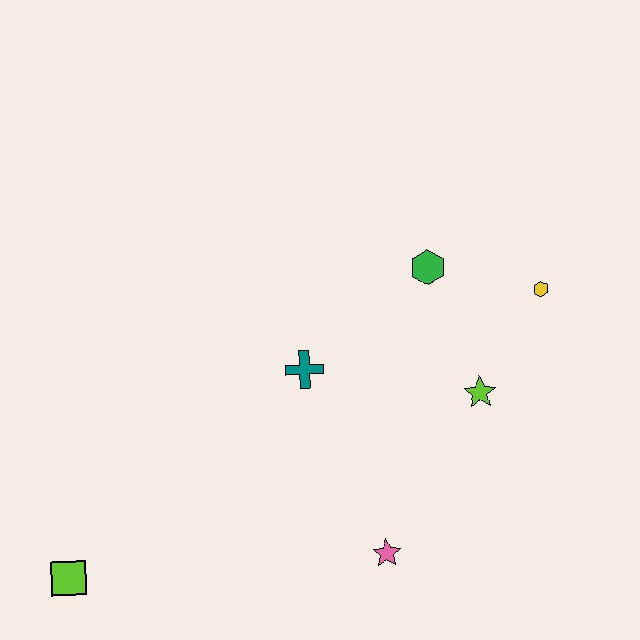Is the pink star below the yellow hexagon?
Yes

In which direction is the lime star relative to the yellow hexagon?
The lime star is below the yellow hexagon.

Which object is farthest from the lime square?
The yellow hexagon is farthest from the lime square.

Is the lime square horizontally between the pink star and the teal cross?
No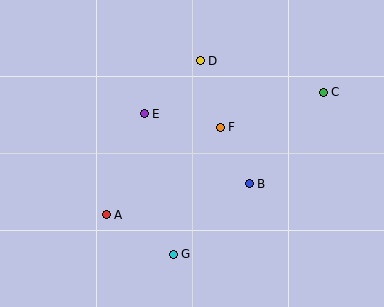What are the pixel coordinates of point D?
Point D is at (200, 61).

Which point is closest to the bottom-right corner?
Point B is closest to the bottom-right corner.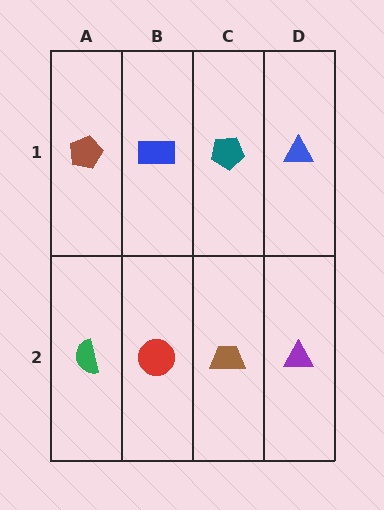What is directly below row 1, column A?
A green semicircle.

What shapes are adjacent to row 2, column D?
A blue triangle (row 1, column D), a brown trapezoid (row 2, column C).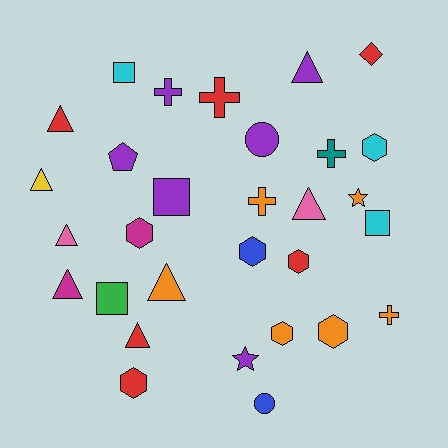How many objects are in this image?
There are 30 objects.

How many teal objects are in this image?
There is 1 teal object.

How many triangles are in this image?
There are 8 triangles.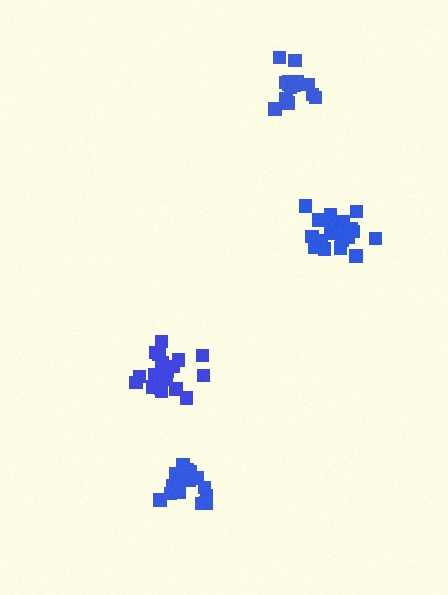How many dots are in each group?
Group 1: 15 dots, Group 2: 21 dots, Group 3: 16 dots, Group 4: 20 dots (72 total).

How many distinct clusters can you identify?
There are 4 distinct clusters.